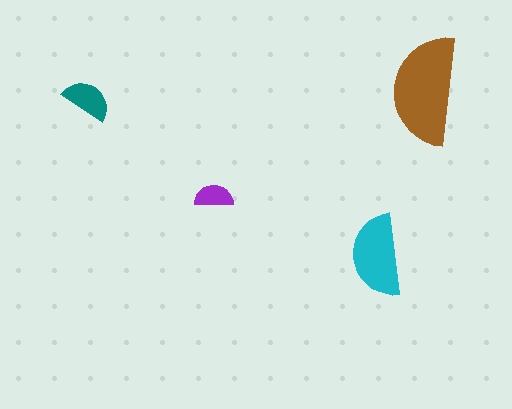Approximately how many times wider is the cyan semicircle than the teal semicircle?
About 1.5 times wider.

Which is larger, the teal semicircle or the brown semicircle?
The brown one.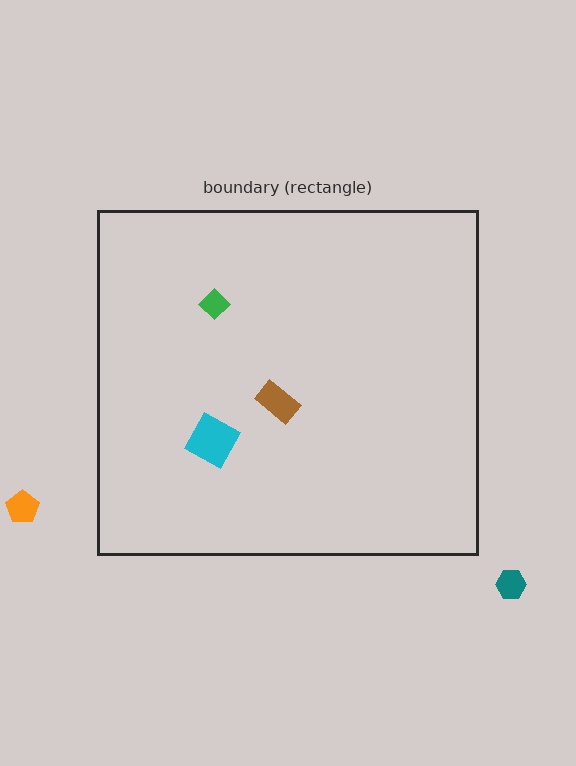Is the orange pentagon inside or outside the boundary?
Outside.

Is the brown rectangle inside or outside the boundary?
Inside.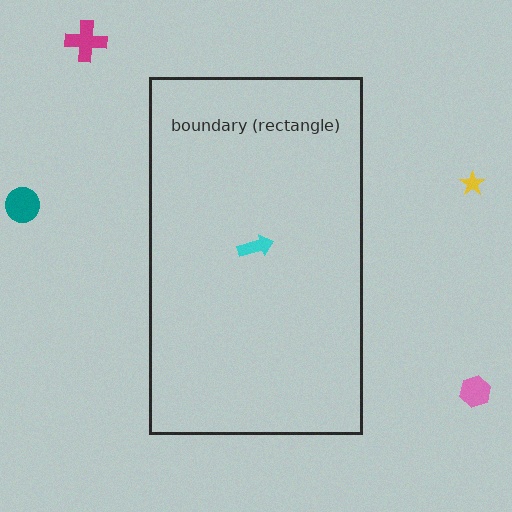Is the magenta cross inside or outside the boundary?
Outside.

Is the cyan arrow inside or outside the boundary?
Inside.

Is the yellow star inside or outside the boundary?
Outside.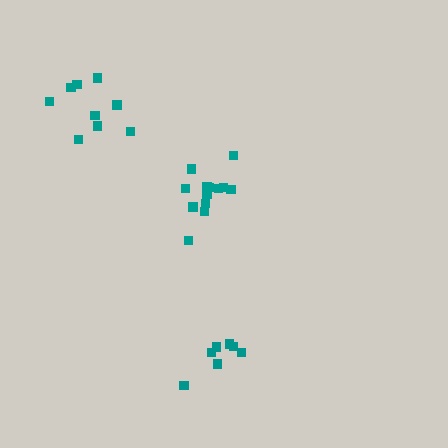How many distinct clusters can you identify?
There are 3 distinct clusters.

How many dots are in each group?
Group 1: 9 dots, Group 2: 13 dots, Group 3: 7 dots (29 total).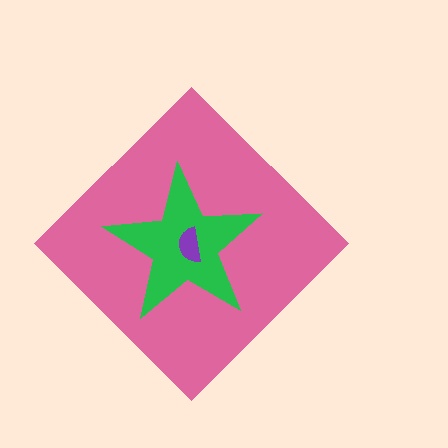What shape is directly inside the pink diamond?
The green star.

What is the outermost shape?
The pink diamond.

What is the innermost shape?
The purple semicircle.